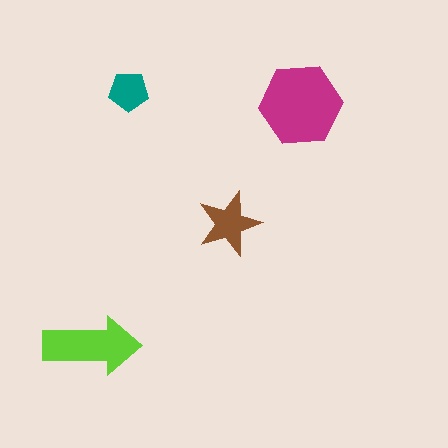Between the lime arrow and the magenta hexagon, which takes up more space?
The magenta hexagon.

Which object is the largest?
The magenta hexagon.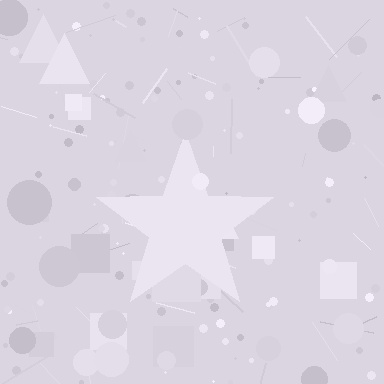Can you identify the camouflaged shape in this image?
The camouflaged shape is a star.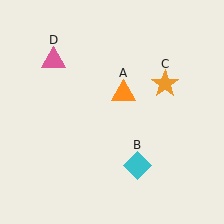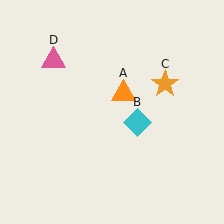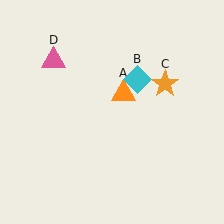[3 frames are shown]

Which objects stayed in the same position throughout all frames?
Orange triangle (object A) and orange star (object C) and pink triangle (object D) remained stationary.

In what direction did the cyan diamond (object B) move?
The cyan diamond (object B) moved up.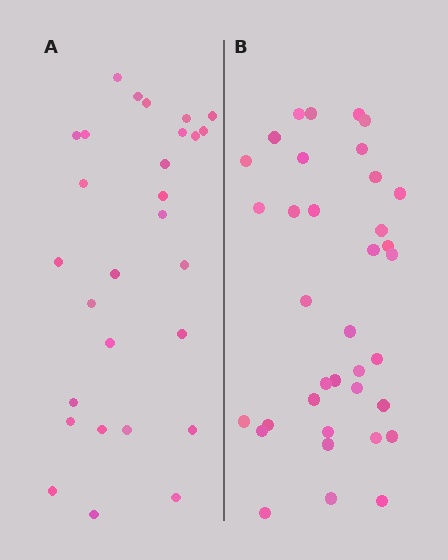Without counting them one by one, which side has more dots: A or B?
Region B (the right region) has more dots.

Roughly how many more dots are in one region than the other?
Region B has roughly 8 or so more dots than region A.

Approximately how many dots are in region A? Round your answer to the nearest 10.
About 30 dots. (The exact count is 28, which rounds to 30.)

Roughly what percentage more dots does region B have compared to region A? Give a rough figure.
About 30% more.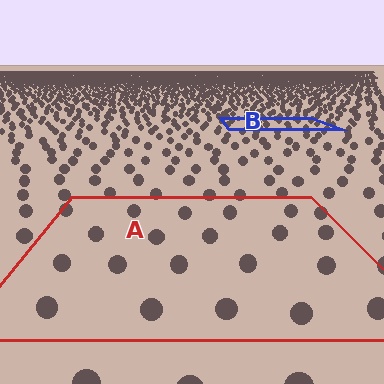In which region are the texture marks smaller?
The texture marks are smaller in region B, because it is farther away.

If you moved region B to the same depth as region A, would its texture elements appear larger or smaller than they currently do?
They would appear larger. At a closer depth, the same texture elements are projected at a bigger on-screen size.